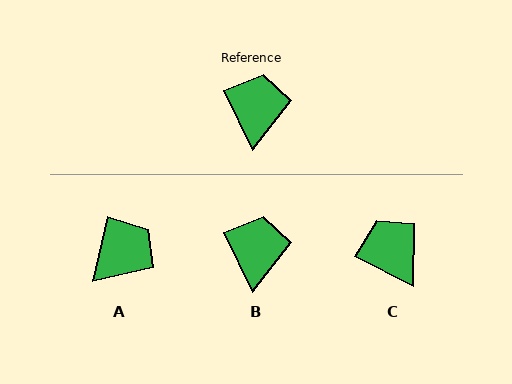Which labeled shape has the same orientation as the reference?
B.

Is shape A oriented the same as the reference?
No, it is off by about 39 degrees.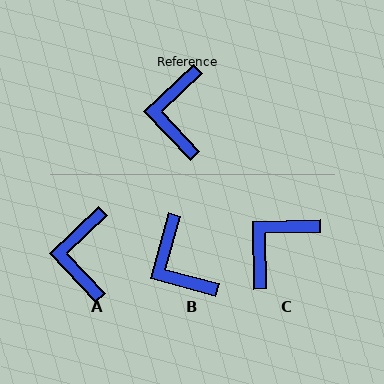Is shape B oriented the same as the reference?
No, it is off by about 31 degrees.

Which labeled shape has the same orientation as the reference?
A.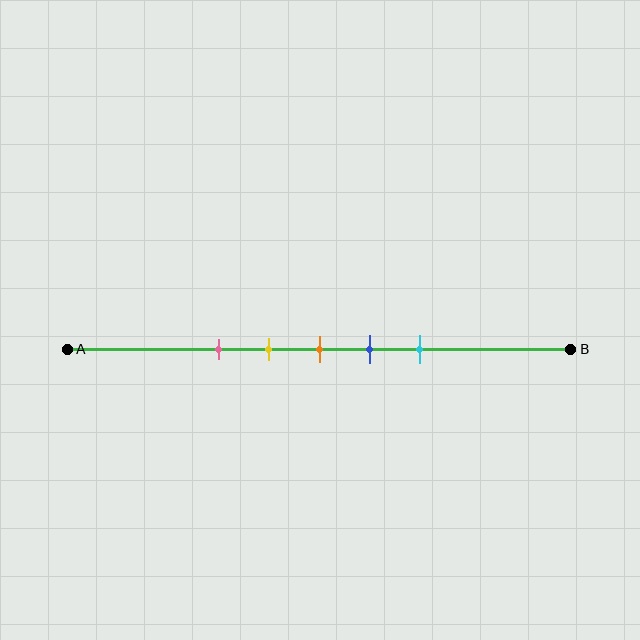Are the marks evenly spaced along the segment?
Yes, the marks are approximately evenly spaced.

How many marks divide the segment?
There are 5 marks dividing the segment.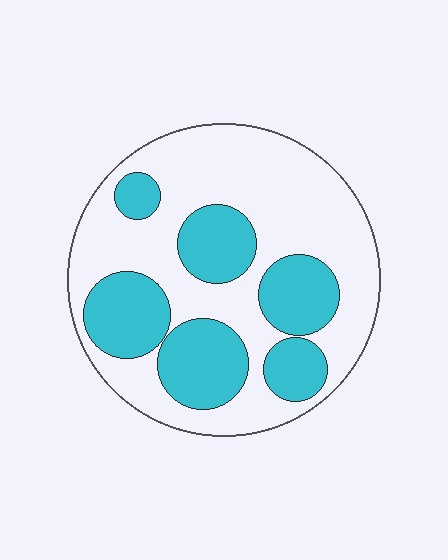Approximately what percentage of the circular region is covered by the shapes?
Approximately 35%.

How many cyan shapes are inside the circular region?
6.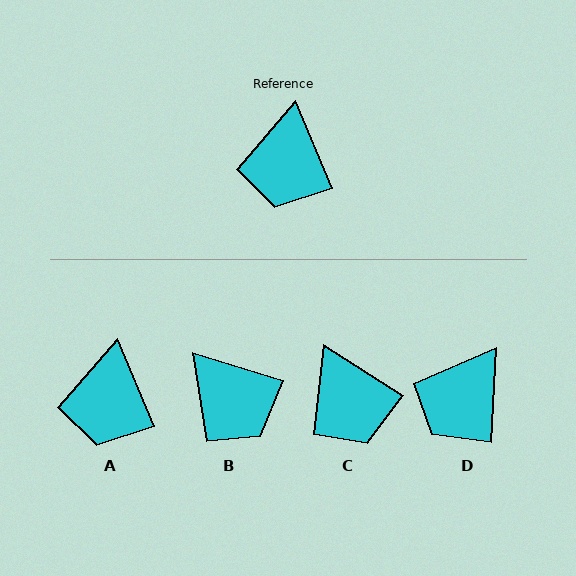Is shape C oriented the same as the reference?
No, it is off by about 35 degrees.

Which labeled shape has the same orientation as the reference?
A.